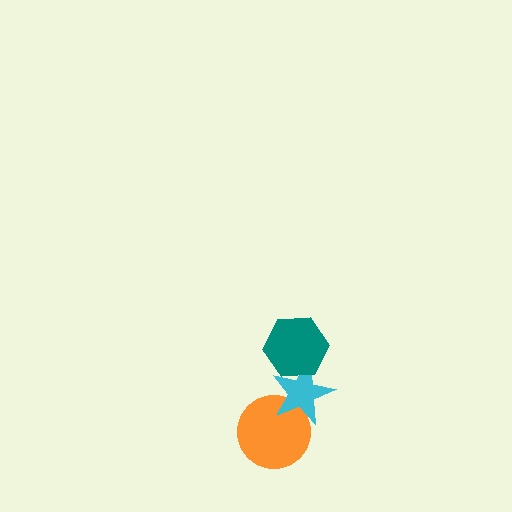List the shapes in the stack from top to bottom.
From top to bottom: the teal hexagon, the cyan star, the orange circle.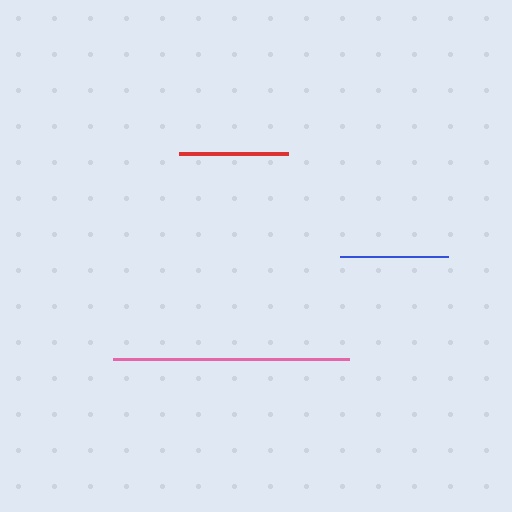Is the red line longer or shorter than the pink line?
The pink line is longer than the red line.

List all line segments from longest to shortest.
From longest to shortest: pink, red, blue.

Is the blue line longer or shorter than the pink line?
The pink line is longer than the blue line.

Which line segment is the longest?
The pink line is the longest at approximately 236 pixels.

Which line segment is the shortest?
The blue line is the shortest at approximately 109 pixels.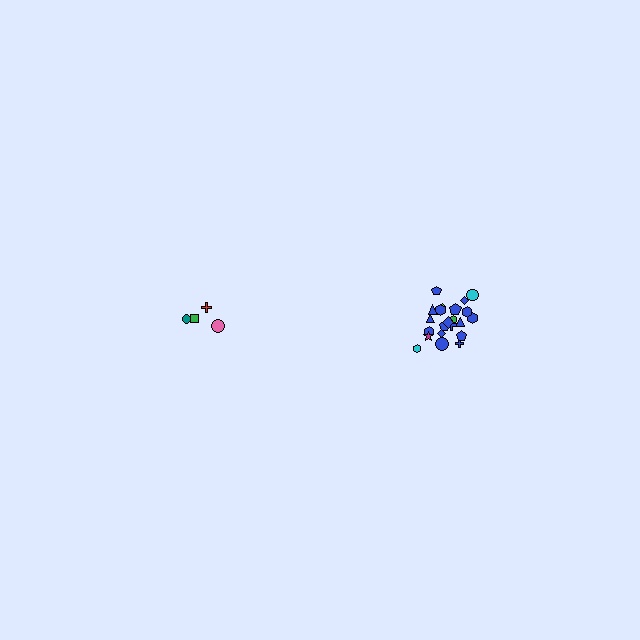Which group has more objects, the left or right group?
The right group.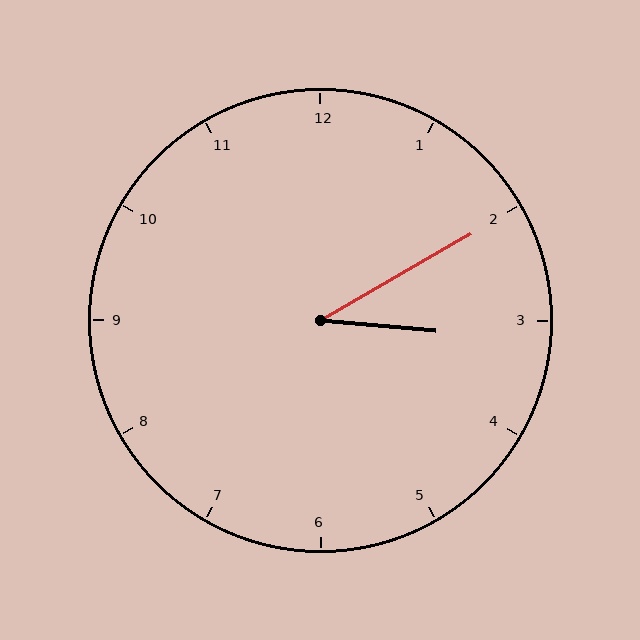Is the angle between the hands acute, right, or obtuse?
It is acute.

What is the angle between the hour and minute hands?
Approximately 35 degrees.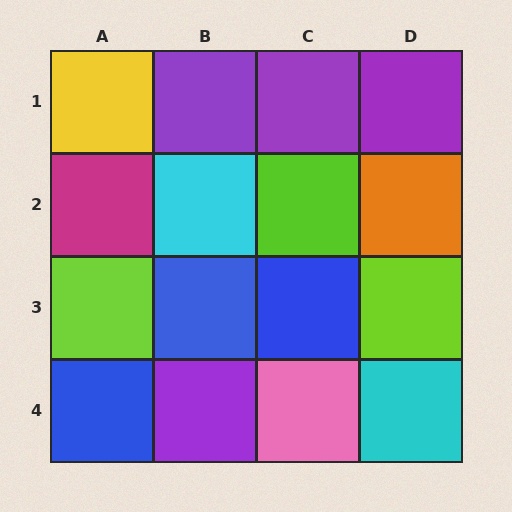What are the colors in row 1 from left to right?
Yellow, purple, purple, purple.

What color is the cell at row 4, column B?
Purple.